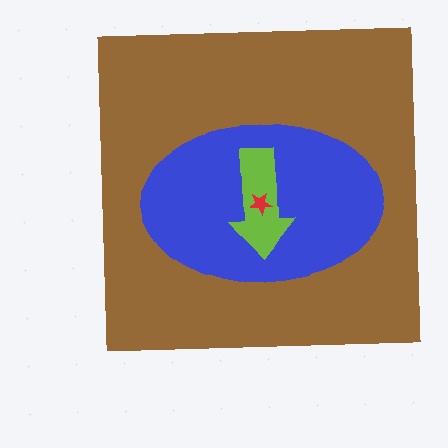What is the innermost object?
The red star.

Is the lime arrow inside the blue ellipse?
Yes.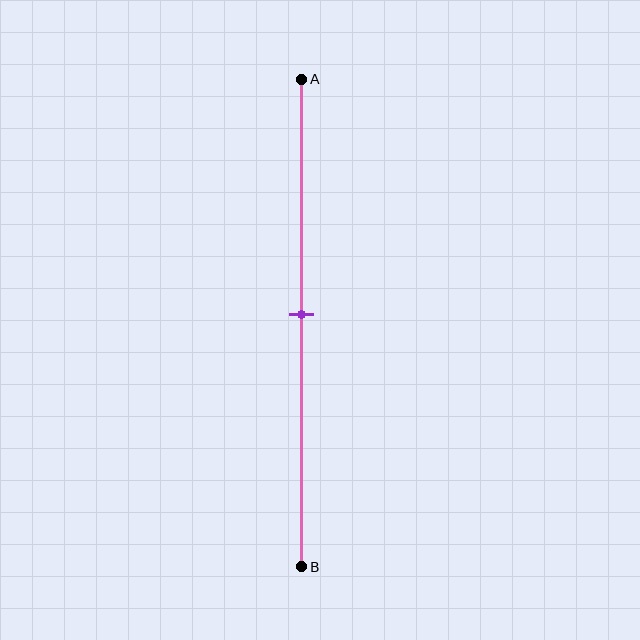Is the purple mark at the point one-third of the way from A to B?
No, the mark is at about 50% from A, not at the 33% one-third point.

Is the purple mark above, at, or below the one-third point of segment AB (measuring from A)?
The purple mark is below the one-third point of segment AB.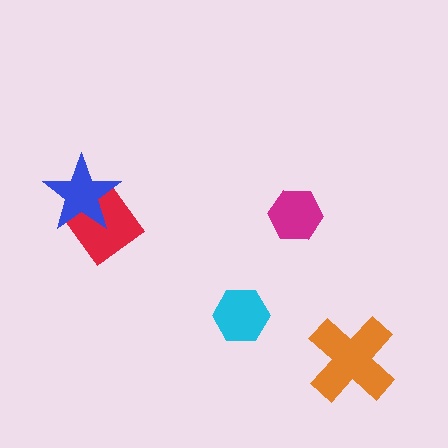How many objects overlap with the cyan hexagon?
0 objects overlap with the cyan hexagon.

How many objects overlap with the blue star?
1 object overlaps with the blue star.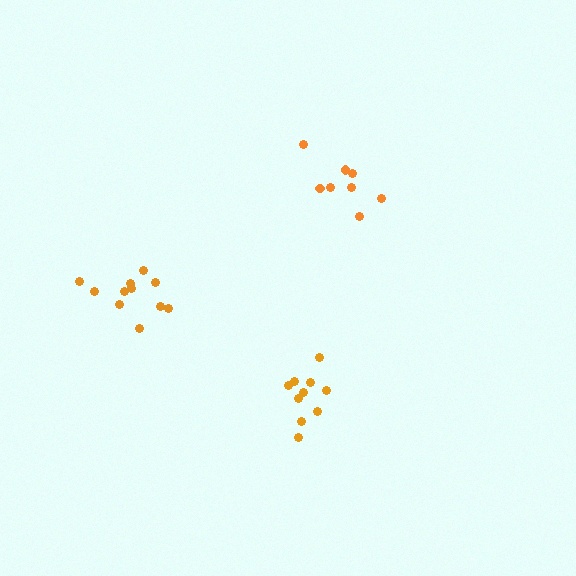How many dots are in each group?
Group 1: 10 dots, Group 2: 8 dots, Group 3: 11 dots (29 total).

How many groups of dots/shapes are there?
There are 3 groups.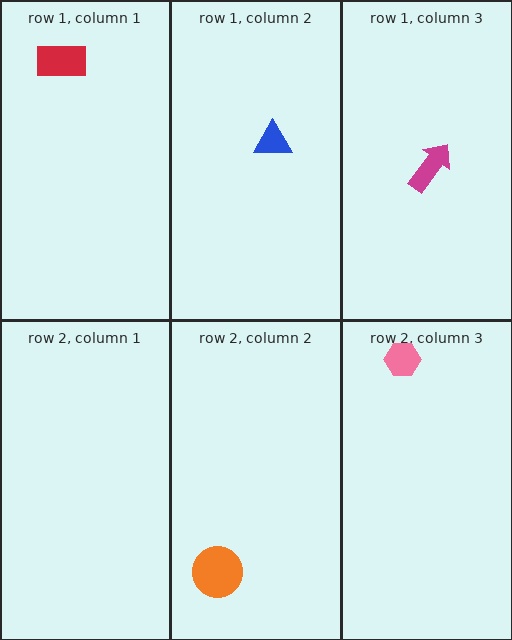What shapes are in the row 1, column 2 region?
The blue triangle.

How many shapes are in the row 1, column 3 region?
1.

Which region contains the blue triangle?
The row 1, column 2 region.